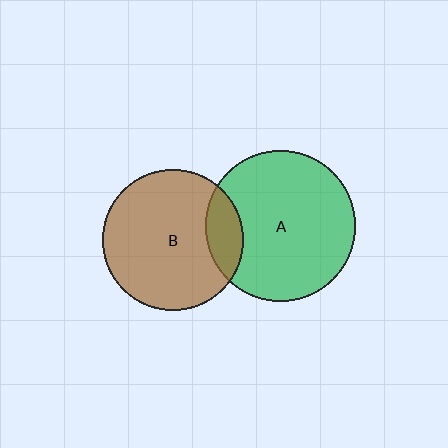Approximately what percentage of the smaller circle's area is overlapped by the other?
Approximately 15%.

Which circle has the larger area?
Circle A (green).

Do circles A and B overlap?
Yes.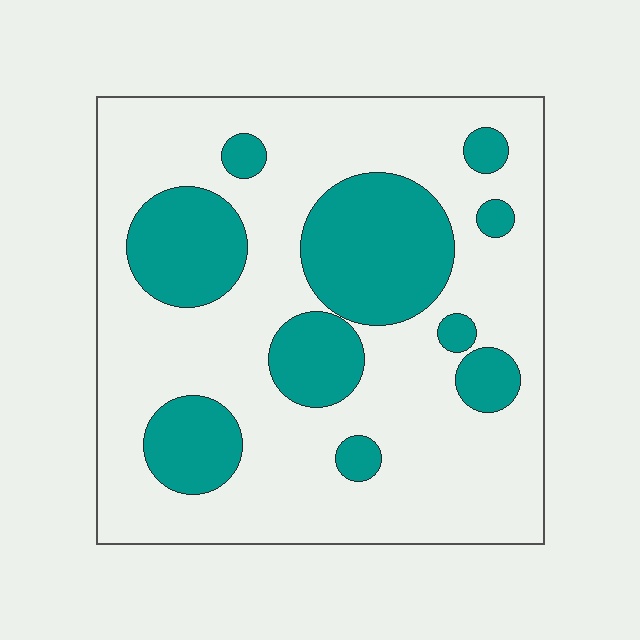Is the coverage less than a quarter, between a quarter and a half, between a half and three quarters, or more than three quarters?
Between a quarter and a half.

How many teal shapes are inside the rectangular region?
10.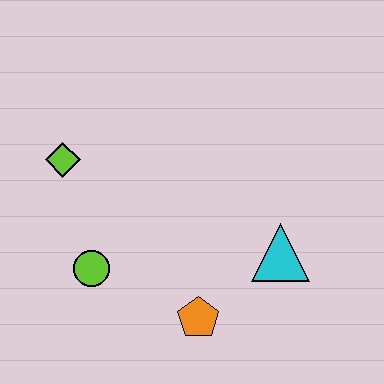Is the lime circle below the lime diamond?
Yes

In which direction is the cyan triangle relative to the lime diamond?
The cyan triangle is to the right of the lime diamond.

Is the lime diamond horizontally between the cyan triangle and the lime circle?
No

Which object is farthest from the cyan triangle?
The lime diamond is farthest from the cyan triangle.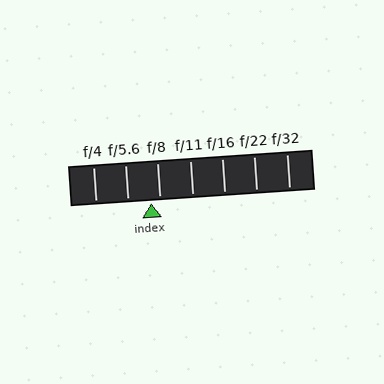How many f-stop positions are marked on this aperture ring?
There are 7 f-stop positions marked.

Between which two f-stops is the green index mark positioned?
The index mark is between f/5.6 and f/8.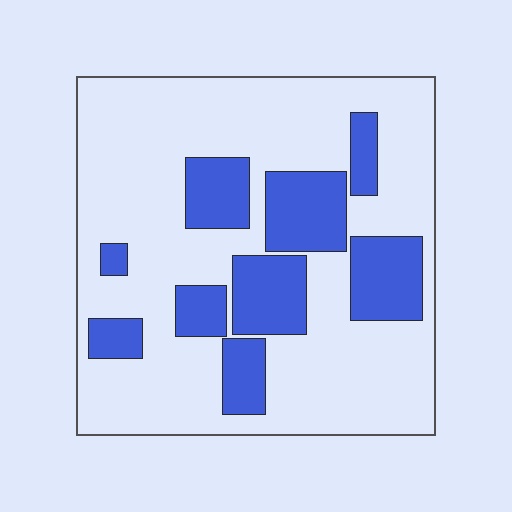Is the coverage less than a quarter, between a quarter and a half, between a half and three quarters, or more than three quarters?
Between a quarter and a half.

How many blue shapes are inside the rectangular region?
9.